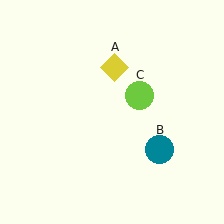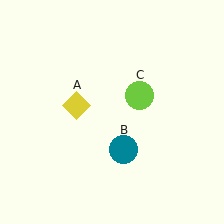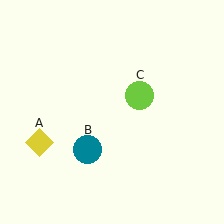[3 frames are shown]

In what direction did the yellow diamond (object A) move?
The yellow diamond (object A) moved down and to the left.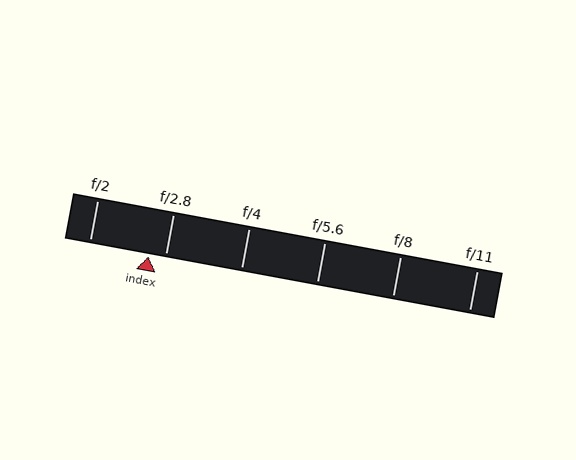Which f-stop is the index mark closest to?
The index mark is closest to f/2.8.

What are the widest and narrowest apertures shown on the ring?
The widest aperture shown is f/2 and the narrowest is f/11.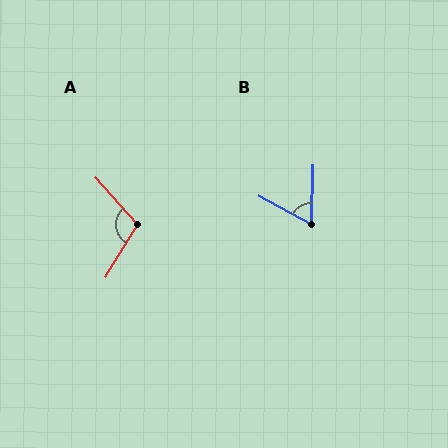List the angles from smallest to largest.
B (63°), A (107°).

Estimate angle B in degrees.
Approximately 63 degrees.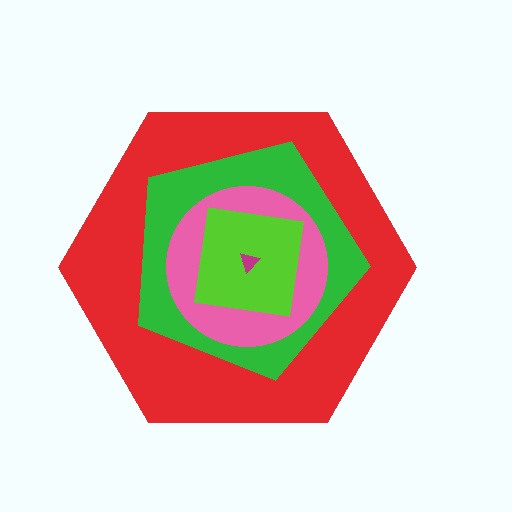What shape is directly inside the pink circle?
The lime square.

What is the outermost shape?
The red hexagon.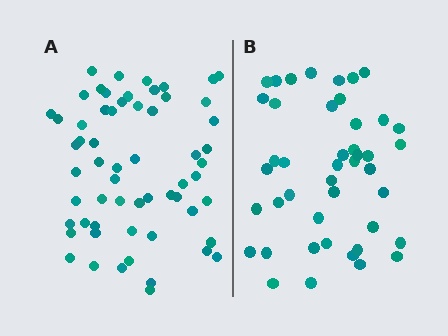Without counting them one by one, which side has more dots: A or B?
Region A (the left region) has more dots.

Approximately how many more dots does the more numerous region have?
Region A has approximately 15 more dots than region B.